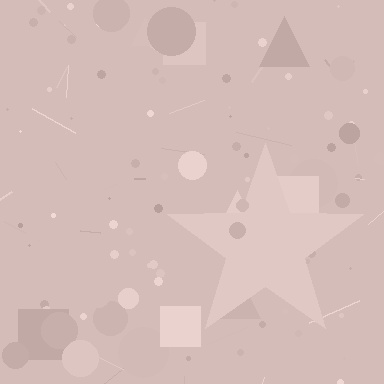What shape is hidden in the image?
A star is hidden in the image.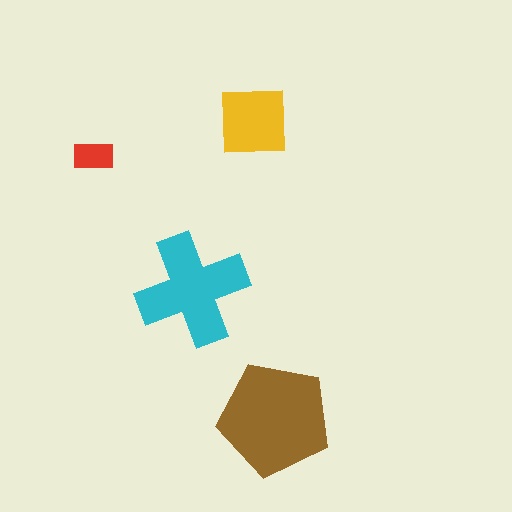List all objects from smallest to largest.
The red rectangle, the yellow square, the cyan cross, the brown pentagon.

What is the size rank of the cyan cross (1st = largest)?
2nd.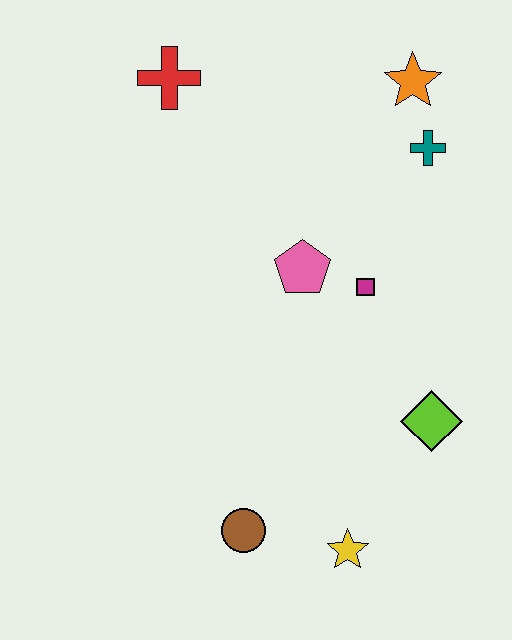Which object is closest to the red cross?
The pink pentagon is closest to the red cross.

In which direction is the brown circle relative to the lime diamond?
The brown circle is to the left of the lime diamond.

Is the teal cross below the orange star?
Yes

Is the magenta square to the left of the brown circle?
No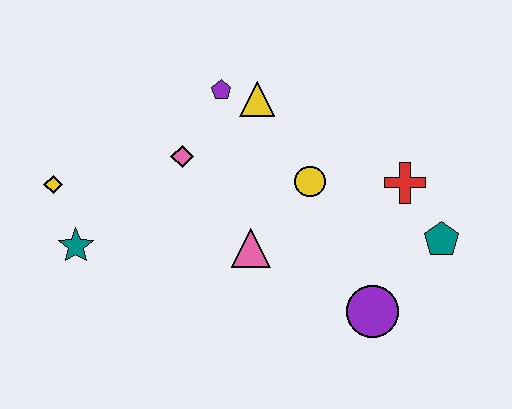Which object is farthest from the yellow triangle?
The purple circle is farthest from the yellow triangle.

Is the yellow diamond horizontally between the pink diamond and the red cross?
No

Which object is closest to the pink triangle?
The yellow circle is closest to the pink triangle.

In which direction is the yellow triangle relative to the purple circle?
The yellow triangle is above the purple circle.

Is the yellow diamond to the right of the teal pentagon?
No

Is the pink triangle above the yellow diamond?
No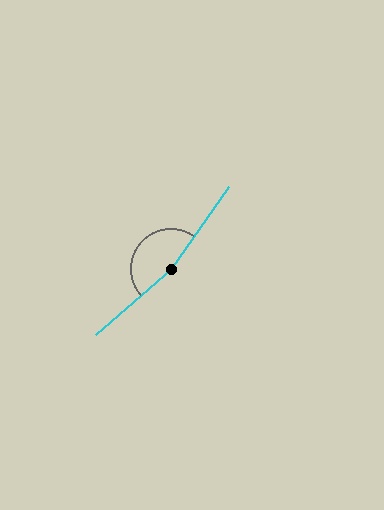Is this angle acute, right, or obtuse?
It is obtuse.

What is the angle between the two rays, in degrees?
Approximately 166 degrees.